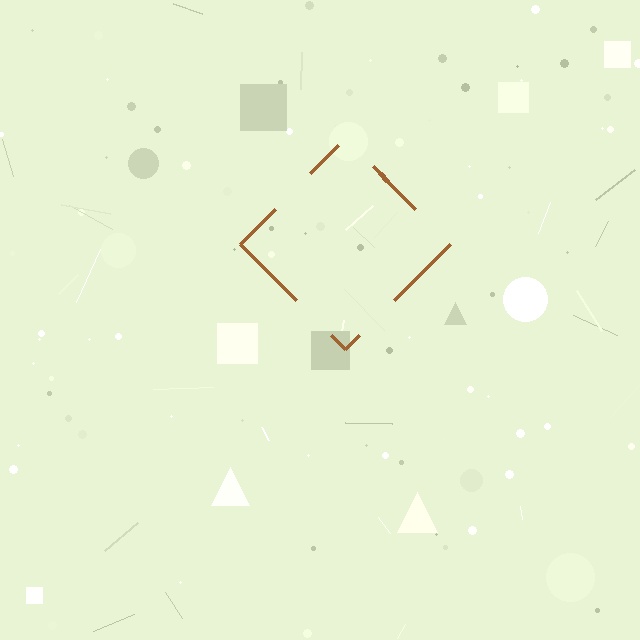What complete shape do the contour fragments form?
The contour fragments form a diamond.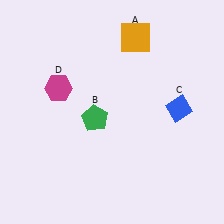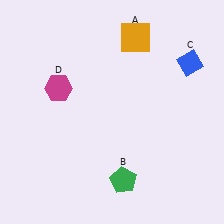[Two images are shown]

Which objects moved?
The objects that moved are: the green pentagon (B), the blue diamond (C).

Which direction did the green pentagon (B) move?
The green pentagon (B) moved down.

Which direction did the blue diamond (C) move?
The blue diamond (C) moved up.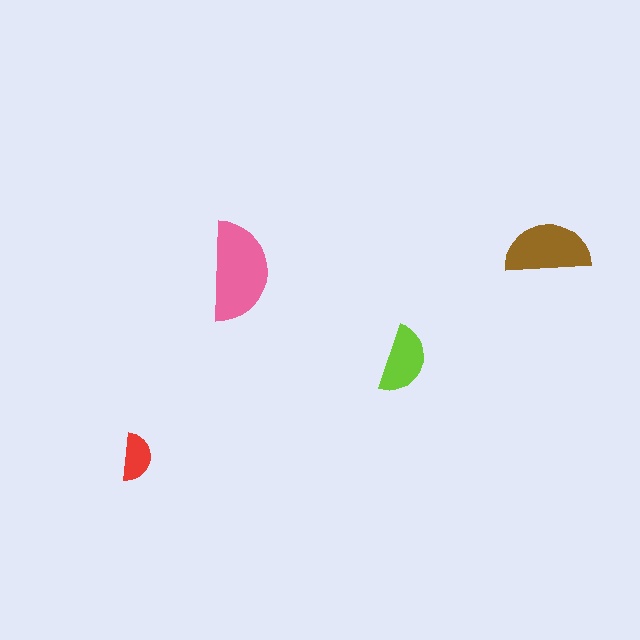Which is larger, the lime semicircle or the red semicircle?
The lime one.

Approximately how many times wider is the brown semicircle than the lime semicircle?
About 1.5 times wider.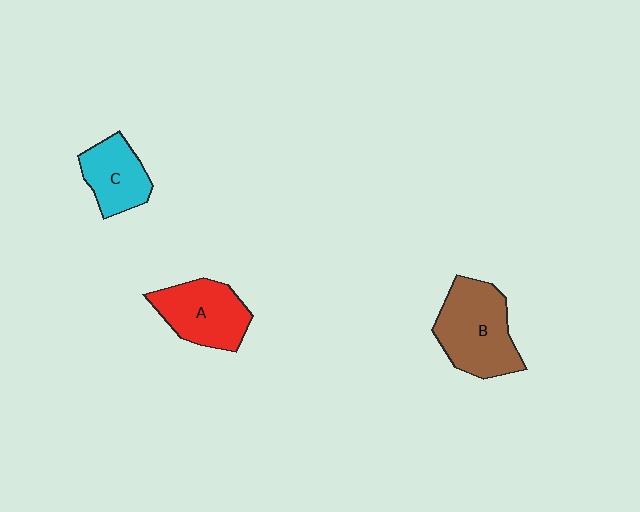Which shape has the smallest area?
Shape C (cyan).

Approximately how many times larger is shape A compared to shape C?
Approximately 1.3 times.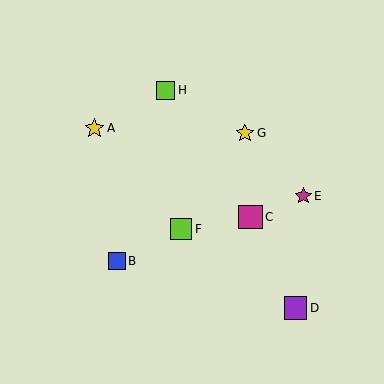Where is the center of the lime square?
The center of the lime square is at (166, 90).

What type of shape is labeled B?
Shape B is a blue square.